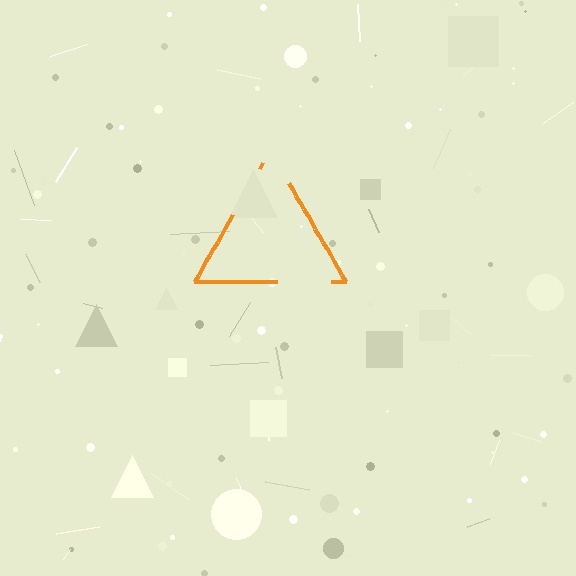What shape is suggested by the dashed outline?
The dashed outline suggests a triangle.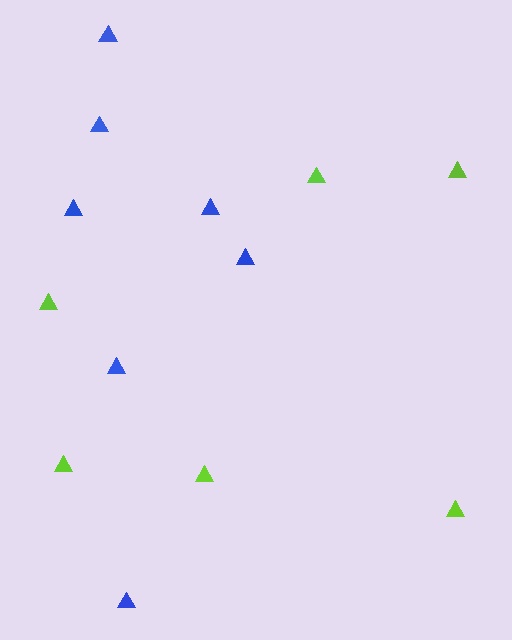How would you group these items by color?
There are 2 groups: one group of lime triangles (6) and one group of blue triangles (7).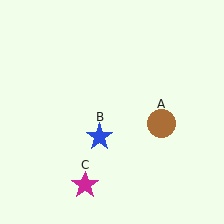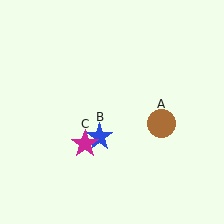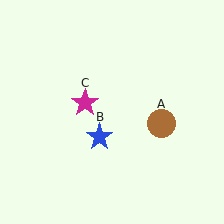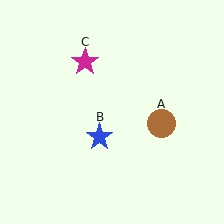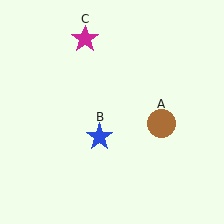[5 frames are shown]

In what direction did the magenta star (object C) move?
The magenta star (object C) moved up.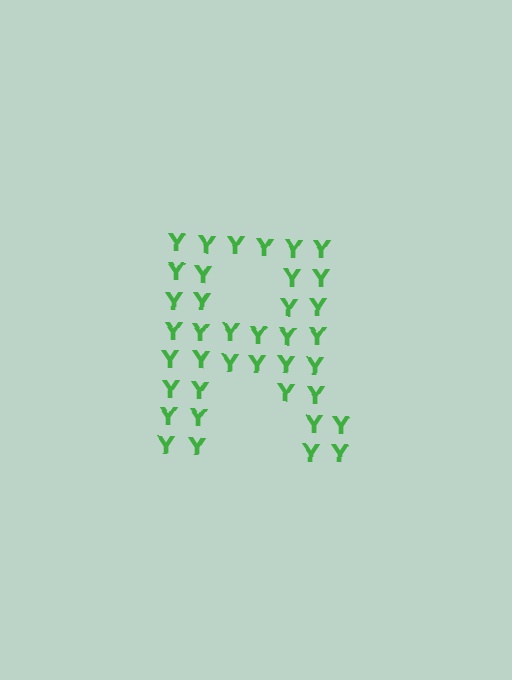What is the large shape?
The large shape is the letter R.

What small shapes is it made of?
It is made of small letter Y's.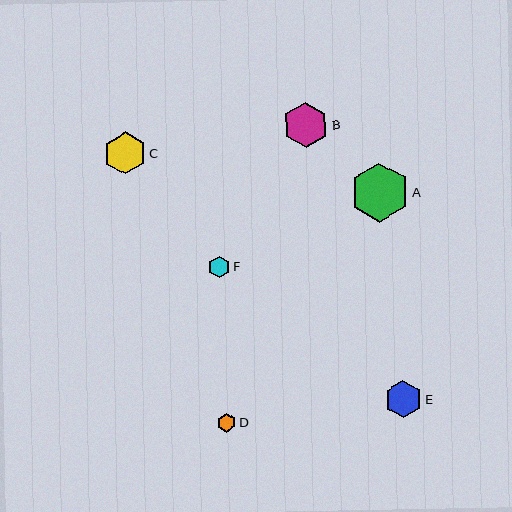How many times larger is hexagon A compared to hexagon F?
Hexagon A is approximately 2.8 times the size of hexagon F.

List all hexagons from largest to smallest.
From largest to smallest: A, B, C, E, F, D.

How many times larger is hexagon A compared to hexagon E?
Hexagon A is approximately 1.6 times the size of hexagon E.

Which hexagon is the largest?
Hexagon A is the largest with a size of approximately 59 pixels.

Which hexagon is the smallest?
Hexagon D is the smallest with a size of approximately 19 pixels.